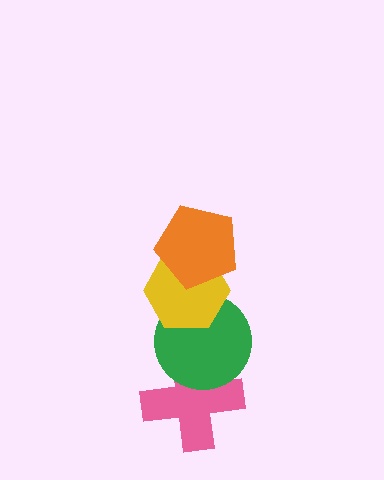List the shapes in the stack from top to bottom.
From top to bottom: the orange pentagon, the yellow hexagon, the green circle, the pink cross.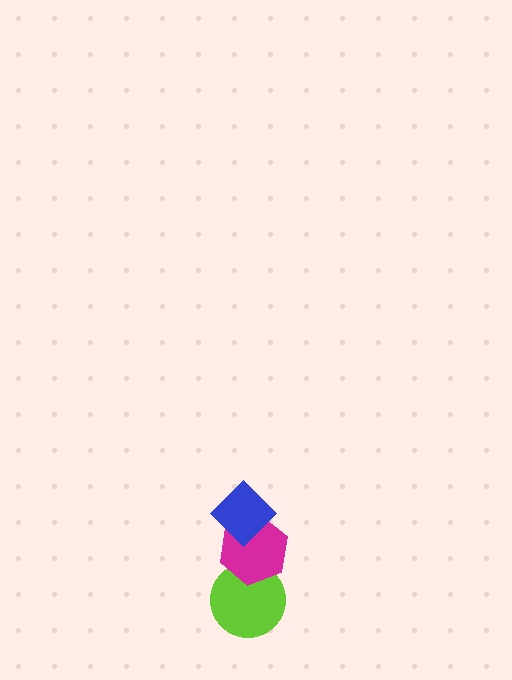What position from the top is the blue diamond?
The blue diamond is 1st from the top.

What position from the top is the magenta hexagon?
The magenta hexagon is 2nd from the top.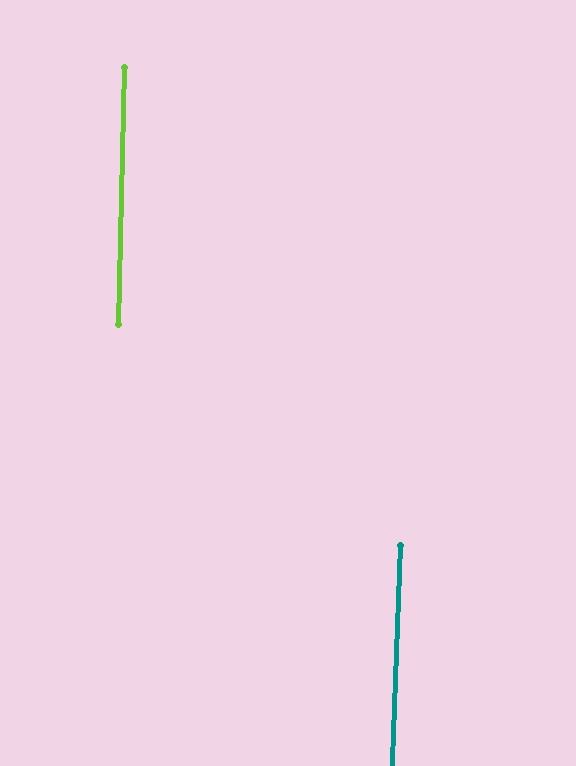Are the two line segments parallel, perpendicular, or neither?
Parallel — their directions differ by only 0.6°.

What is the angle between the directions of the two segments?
Approximately 1 degree.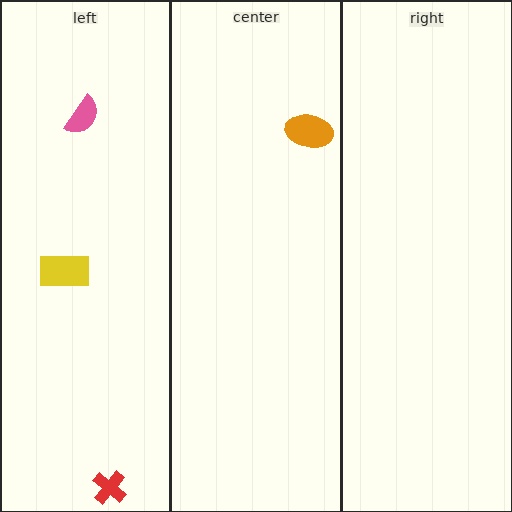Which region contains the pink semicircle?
The left region.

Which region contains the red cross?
The left region.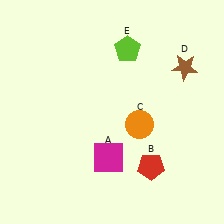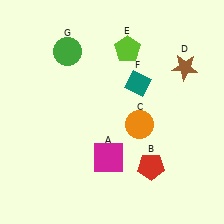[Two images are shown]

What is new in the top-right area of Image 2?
A teal diamond (F) was added in the top-right area of Image 2.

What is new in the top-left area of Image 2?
A green circle (G) was added in the top-left area of Image 2.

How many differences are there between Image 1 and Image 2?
There are 2 differences between the two images.